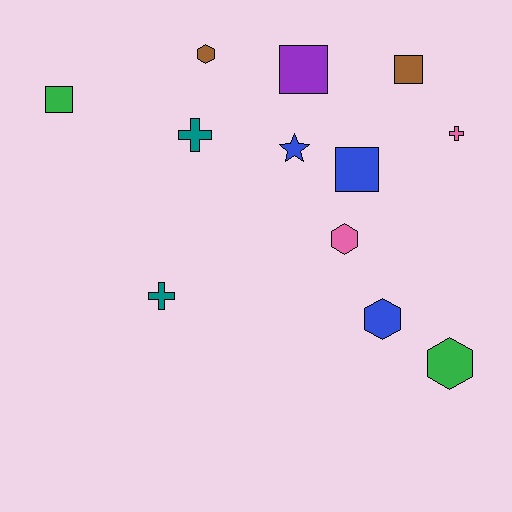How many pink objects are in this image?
There are 2 pink objects.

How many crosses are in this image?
There are 3 crosses.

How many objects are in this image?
There are 12 objects.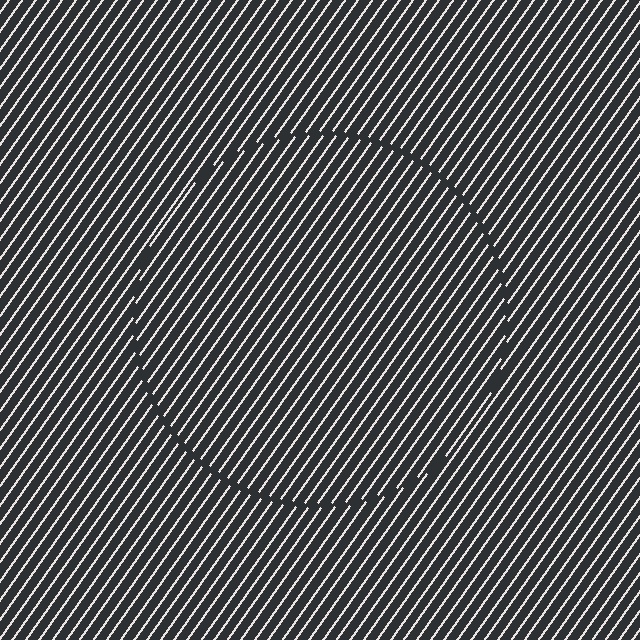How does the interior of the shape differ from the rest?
The interior of the shape contains the same grating, shifted by half a period — the contour is defined by the phase discontinuity where line-ends from the inner and outer gratings abut.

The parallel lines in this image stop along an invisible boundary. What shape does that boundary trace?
An illusory circle. The interior of the shape contains the same grating, shifted by half a period — the contour is defined by the phase discontinuity where line-ends from the inner and outer gratings abut.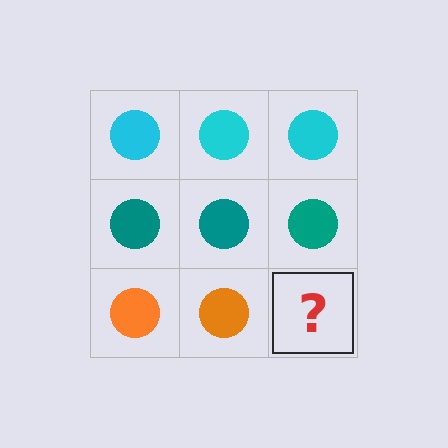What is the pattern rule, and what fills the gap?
The rule is that each row has a consistent color. The gap should be filled with an orange circle.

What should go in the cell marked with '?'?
The missing cell should contain an orange circle.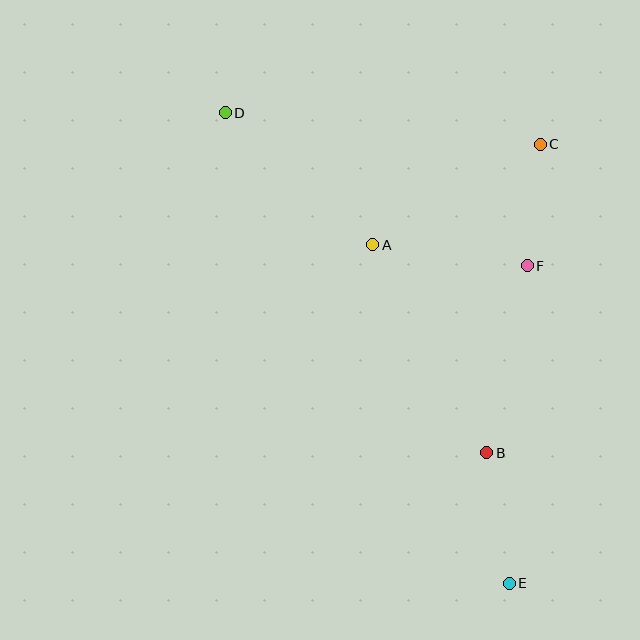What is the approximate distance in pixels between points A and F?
The distance between A and F is approximately 156 pixels.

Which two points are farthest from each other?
Points D and E are farthest from each other.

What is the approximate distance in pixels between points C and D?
The distance between C and D is approximately 317 pixels.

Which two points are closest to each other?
Points C and F are closest to each other.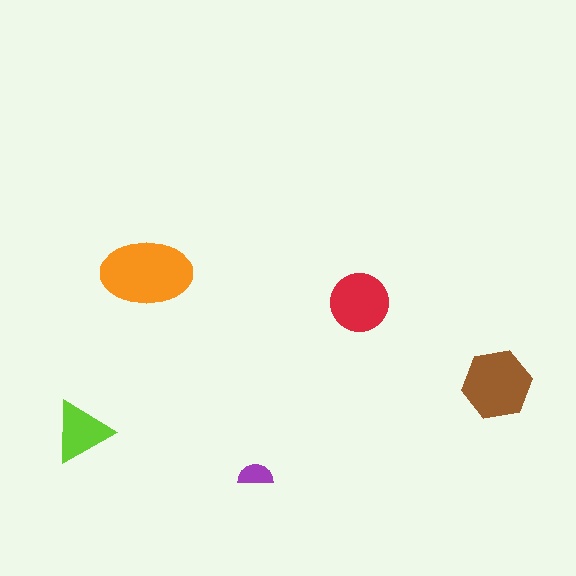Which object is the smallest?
The purple semicircle.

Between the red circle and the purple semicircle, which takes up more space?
The red circle.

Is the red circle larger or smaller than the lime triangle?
Larger.